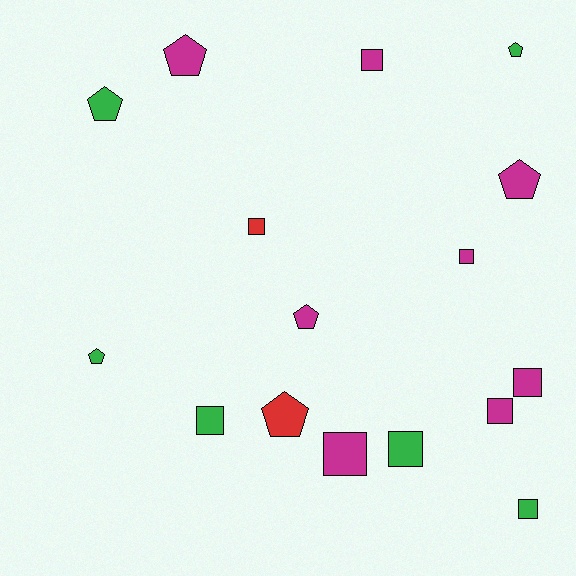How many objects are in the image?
There are 16 objects.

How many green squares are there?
There are 3 green squares.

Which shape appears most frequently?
Square, with 9 objects.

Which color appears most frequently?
Magenta, with 8 objects.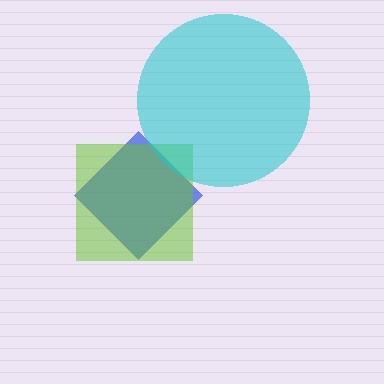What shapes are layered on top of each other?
The layered shapes are: a blue diamond, a lime square, a cyan circle.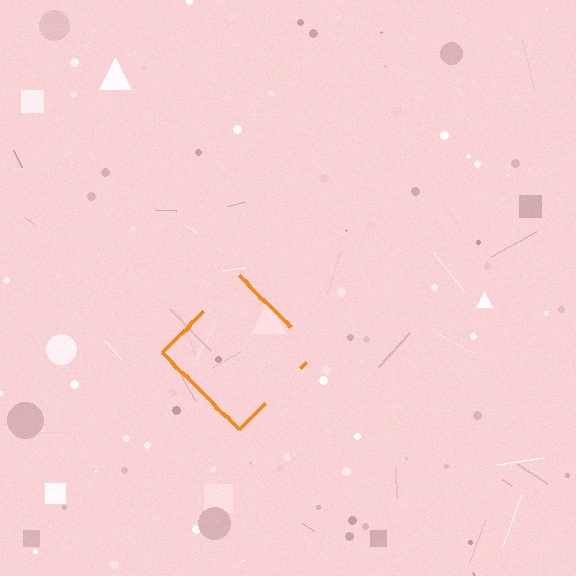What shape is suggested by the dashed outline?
The dashed outline suggests a diamond.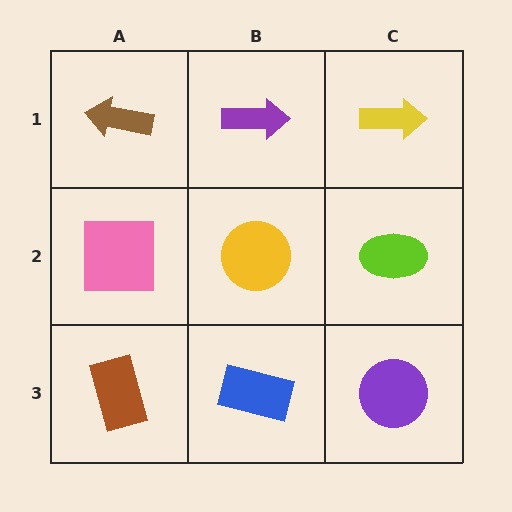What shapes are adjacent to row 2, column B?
A purple arrow (row 1, column B), a blue rectangle (row 3, column B), a pink square (row 2, column A), a lime ellipse (row 2, column C).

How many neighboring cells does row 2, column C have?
3.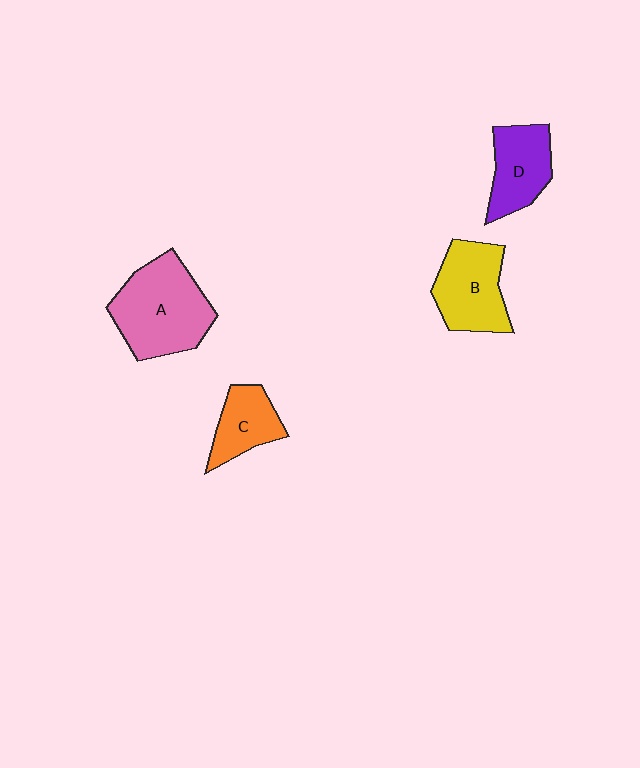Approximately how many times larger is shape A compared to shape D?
Approximately 1.6 times.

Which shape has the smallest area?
Shape C (orange).